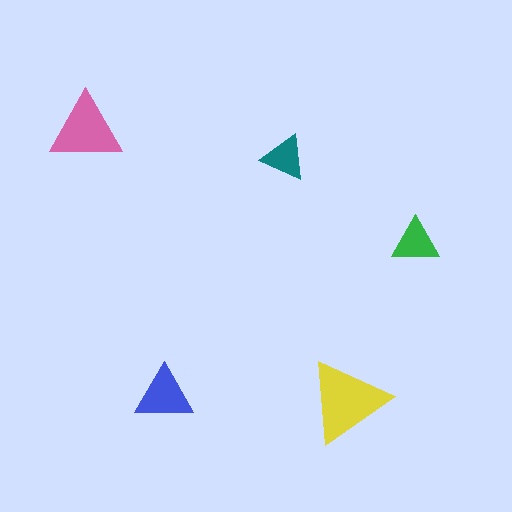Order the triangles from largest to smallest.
the yellow one, the pink one, the blue one, the green one, the teal one.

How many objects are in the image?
There are 5 objects in the image.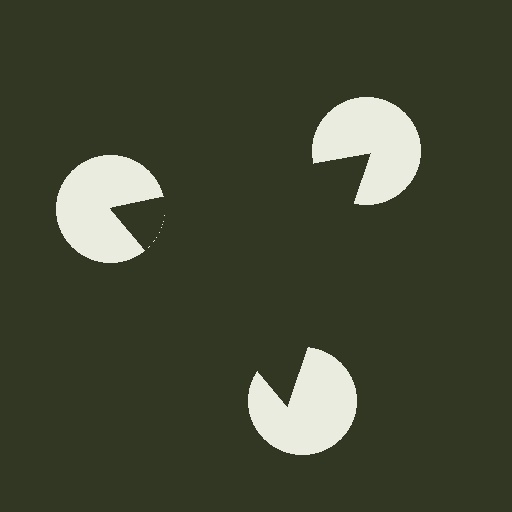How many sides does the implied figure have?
3 sides.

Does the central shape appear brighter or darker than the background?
It typically appears slightly darker than the background, even though no actual brightness change is drawn.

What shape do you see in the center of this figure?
An illusory triangle — its edges are inferred from the aligned wedge cuts in the pac-man discs, not physically drawn.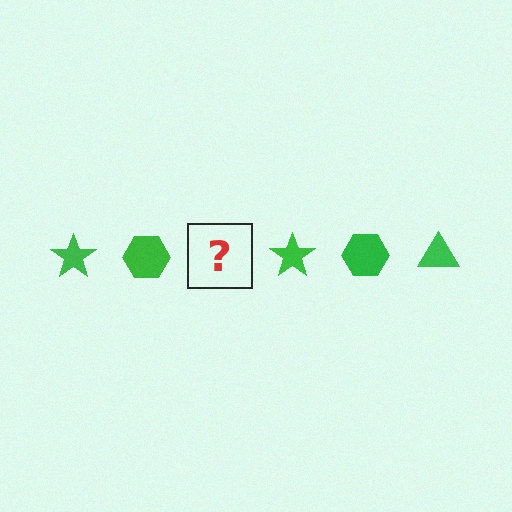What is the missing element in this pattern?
The missing element is a green triangle.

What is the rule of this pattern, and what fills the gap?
The rule is that the pattern cycles through star, hexagon, triangle shapes in green. The gap should be filled with a green triangle.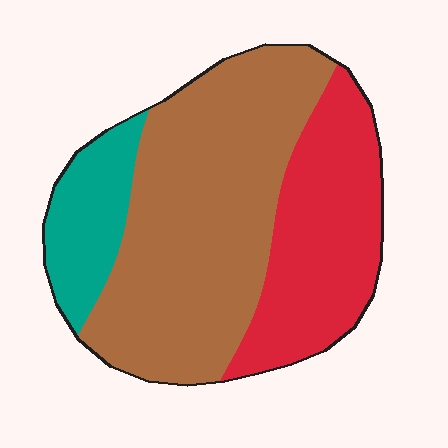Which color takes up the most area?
Brown, at roughly 55%.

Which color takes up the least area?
Teal, at roughly 15%.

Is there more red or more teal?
Red.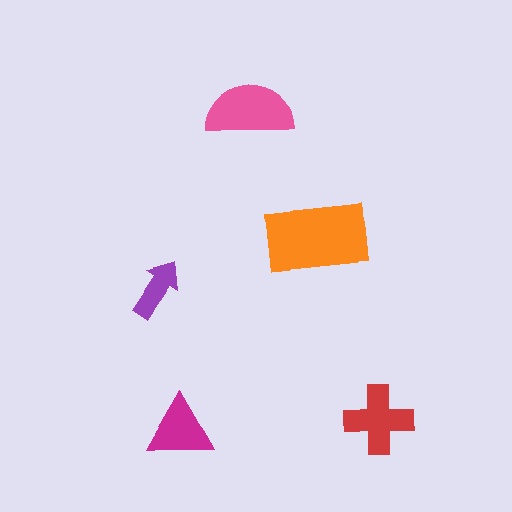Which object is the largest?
The orange rectangle.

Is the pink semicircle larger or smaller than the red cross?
Larger.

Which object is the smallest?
The purple arrow.